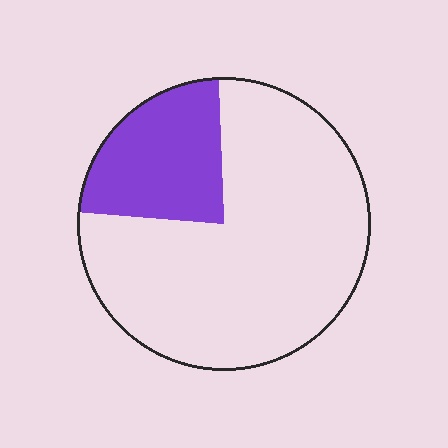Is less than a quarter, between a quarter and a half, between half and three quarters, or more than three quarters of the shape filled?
Less than a quarter.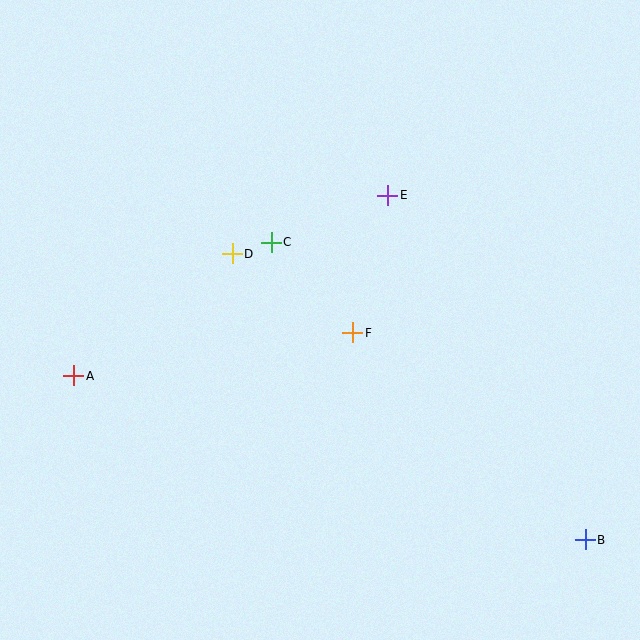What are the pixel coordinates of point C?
Point C is at (271, 242).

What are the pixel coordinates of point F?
Point F is at (353, 333).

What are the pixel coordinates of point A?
Point A is at (74, 376).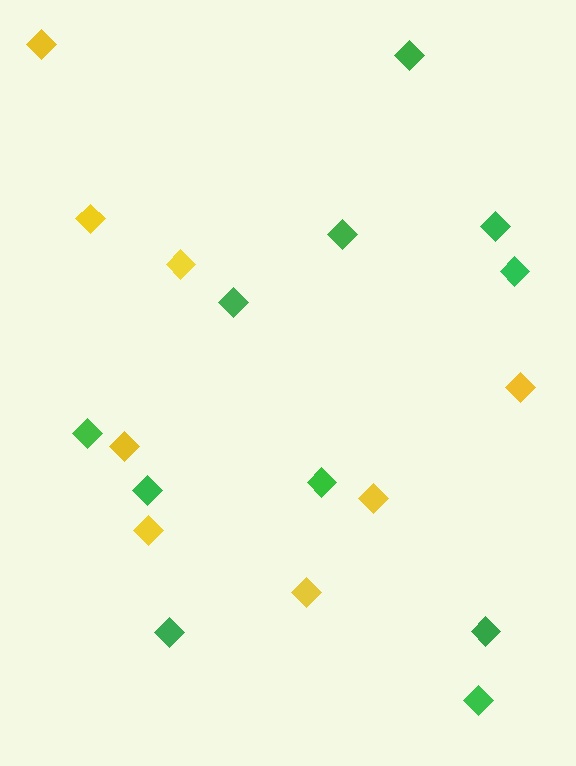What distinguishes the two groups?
There are 2 groups: one group of yellow diamonds (8) and one group of green diamonds (11).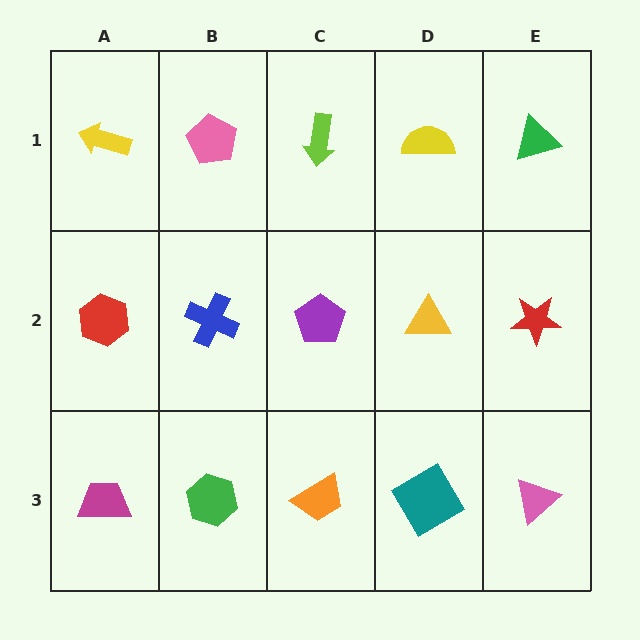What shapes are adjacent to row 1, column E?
A red star (row 2, column E), a yellow semicircle (row 1, column D).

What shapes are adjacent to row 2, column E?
A green triangle (row 1, column E), a pink triangle (row 3, column E), a yellow triangle (row 2, column D).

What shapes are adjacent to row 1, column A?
A red hexagon (row 2, column A), a pink pentagon (row 1, column B).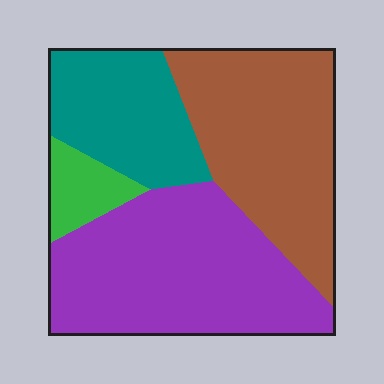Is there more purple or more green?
Purple.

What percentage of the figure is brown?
Brown covers about 35% of the figure.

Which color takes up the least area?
Green, at roughly 5%.